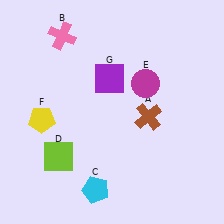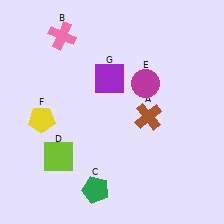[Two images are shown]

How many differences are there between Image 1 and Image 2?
There is 1 difference between the two images.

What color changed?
The pentagon (C) changed from cyan in Image 1 to green in Image 2.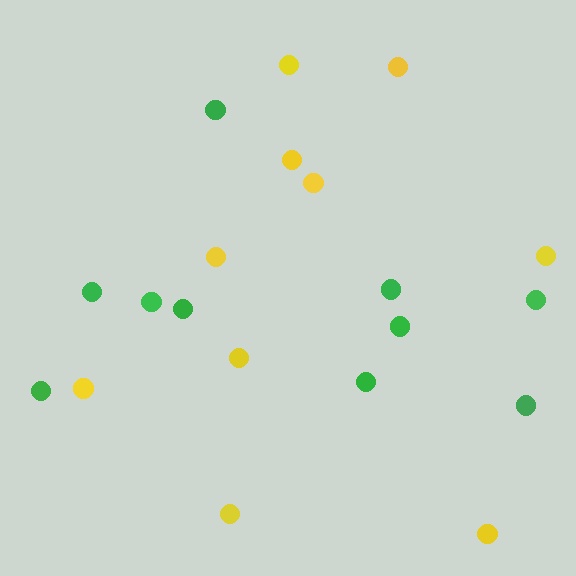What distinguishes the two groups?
There are 2 groups: one group of green circles (10) and one group of yellow circles (10).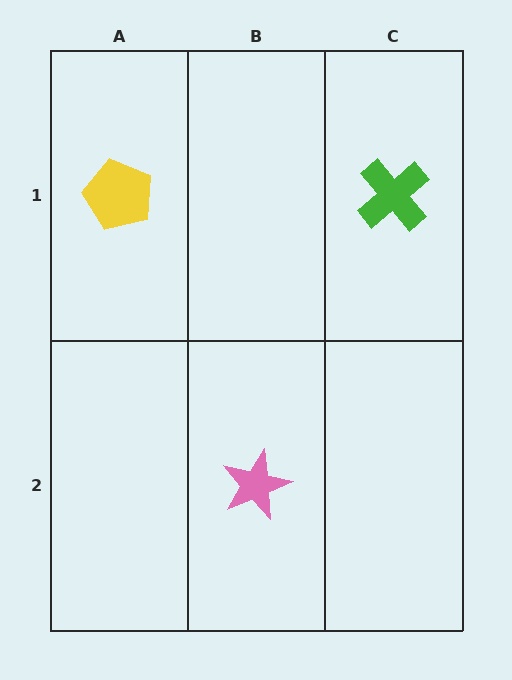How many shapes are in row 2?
1 shape.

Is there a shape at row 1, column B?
No, that cell is empty.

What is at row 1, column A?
A yellow pentagon.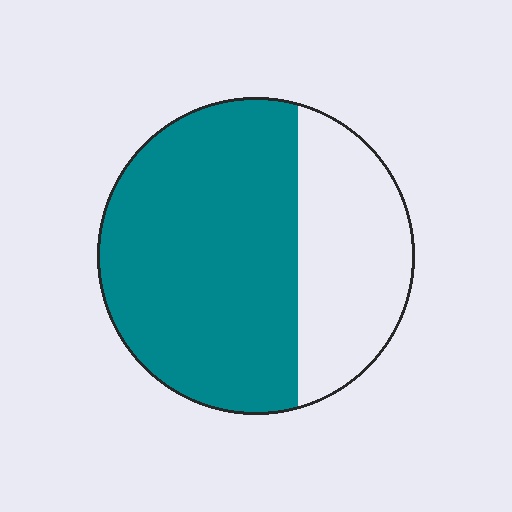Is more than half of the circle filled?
Yes.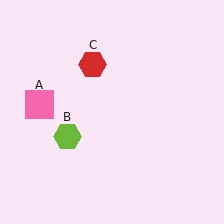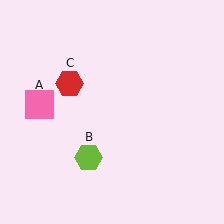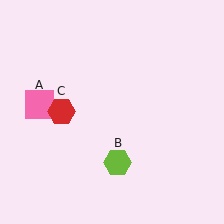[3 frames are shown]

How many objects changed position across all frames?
2 objects changed position: lime hexagon (object B), red hexagon (object C).